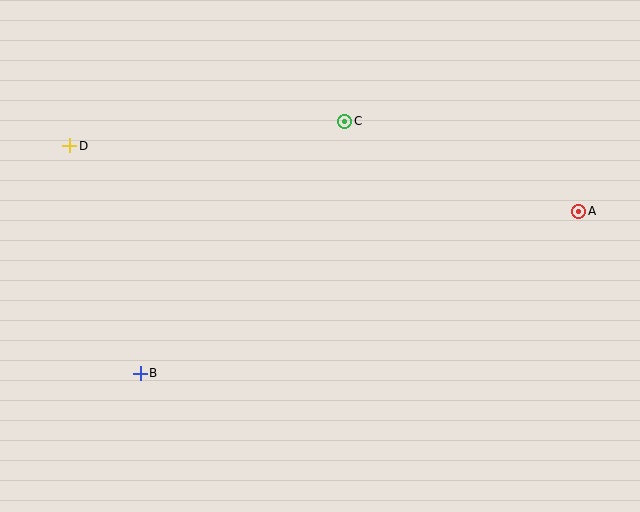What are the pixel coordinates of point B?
Point B is at (140, 373).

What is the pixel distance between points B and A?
The distance between B and A is 468 pixels.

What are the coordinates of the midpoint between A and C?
The midpoint between A and C is at (462, 166).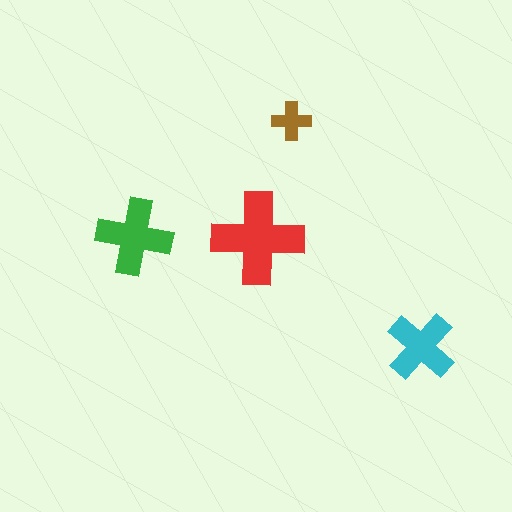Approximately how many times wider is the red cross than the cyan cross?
About 1.5 times wider.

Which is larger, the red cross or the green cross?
The red one.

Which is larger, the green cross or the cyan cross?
The green one.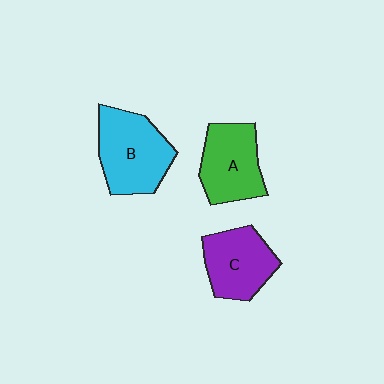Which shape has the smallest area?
Shape C (purple).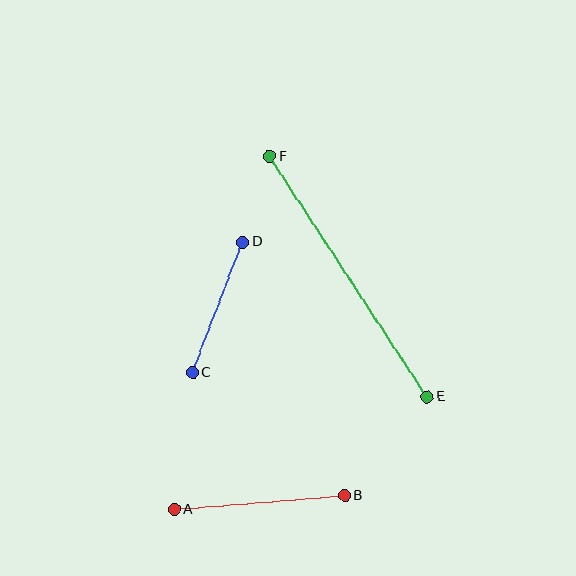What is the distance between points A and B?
The distance is approximately 171 pixels.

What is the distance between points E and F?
The distance is approximately 288 pixels.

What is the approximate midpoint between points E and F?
The midpoint is at approximately (348, 277) pixels.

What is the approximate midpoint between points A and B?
The midpoint is at approximately (259, 503) pixels.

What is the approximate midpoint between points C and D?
The midpoint is at approximately (218, 307) pixels.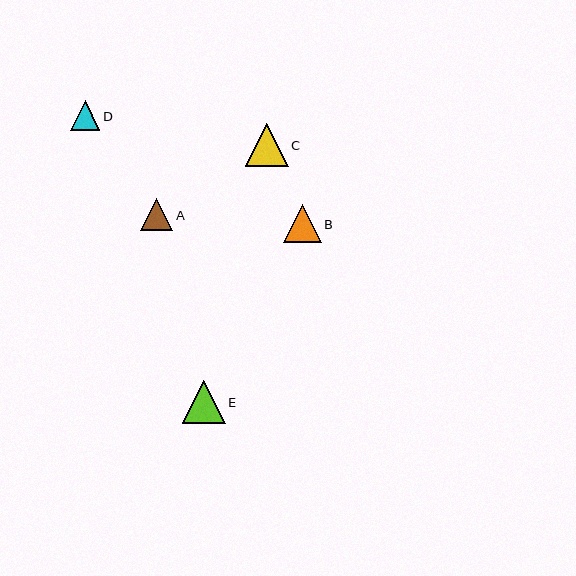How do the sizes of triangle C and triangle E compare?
Triangle C and triangle E are approximately the same size.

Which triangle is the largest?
Triangle C is the largest with a size of approximately 43 pixels.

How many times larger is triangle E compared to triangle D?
Triangle E is approximately 1.5 times the size of triangle D.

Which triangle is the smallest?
Triangle D is the smallest with a size of approximately 29 pixels.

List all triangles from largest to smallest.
From largest to smallest: C, E, B, A, D.